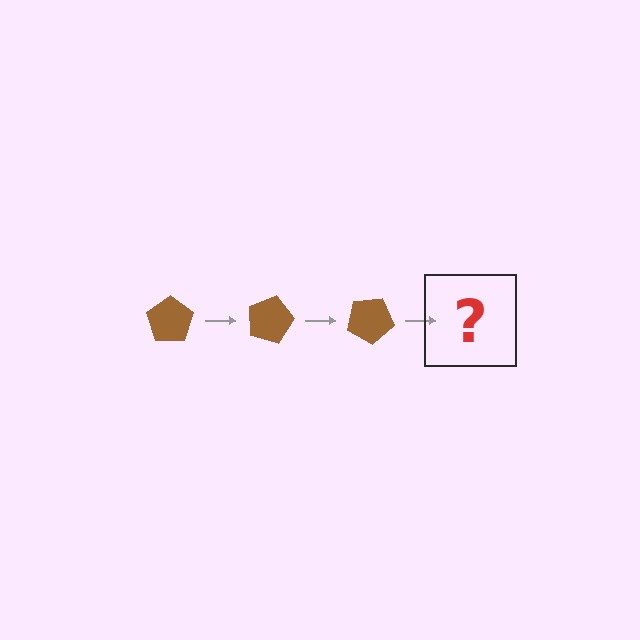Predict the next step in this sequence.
The next step is a brown pentagon rotated 45 degrees.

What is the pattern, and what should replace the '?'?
The pattern is that the pentagon rotates 15 degrees each step. The '?' should be a brown pentagon rotated 45 degrees.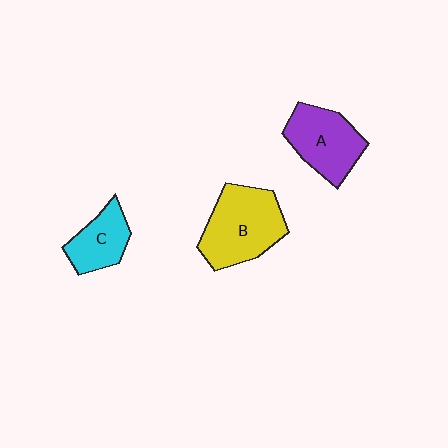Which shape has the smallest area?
Shape C (cyan).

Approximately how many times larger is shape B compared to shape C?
Approximately 1.7 times.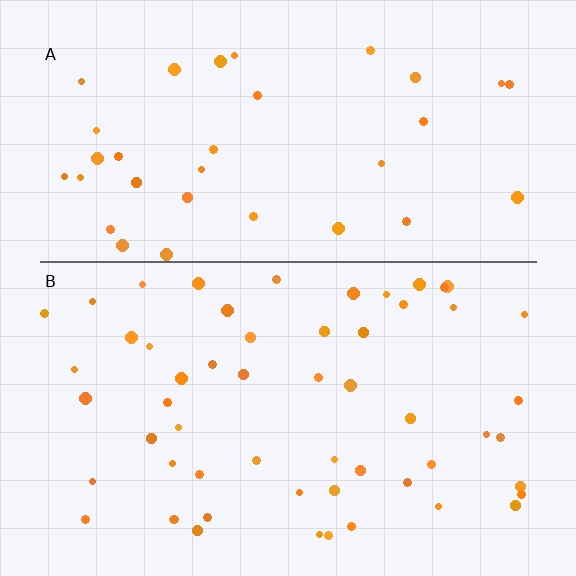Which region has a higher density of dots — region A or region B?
B (the bottom).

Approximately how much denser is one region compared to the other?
Approximately 1.6× — region B over region A.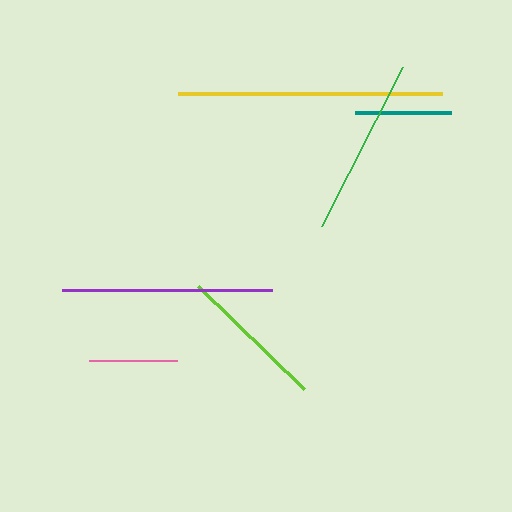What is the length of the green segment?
The green segment is approximately 178 pixels long.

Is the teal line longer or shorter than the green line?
The green line is longer than the teal line.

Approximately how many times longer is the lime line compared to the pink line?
The lime line is approximately 1.7 times the length of the pink line.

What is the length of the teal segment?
The teal segment is approximately 97 pixels long.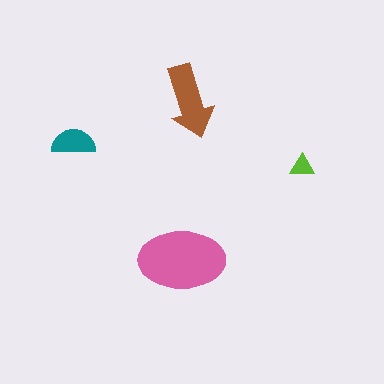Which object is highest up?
The brown arrow is topmost.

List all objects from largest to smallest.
The pink ellipse, the brown arrow, the teal semicircle, the lime triangle.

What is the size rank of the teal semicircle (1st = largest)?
3rd.